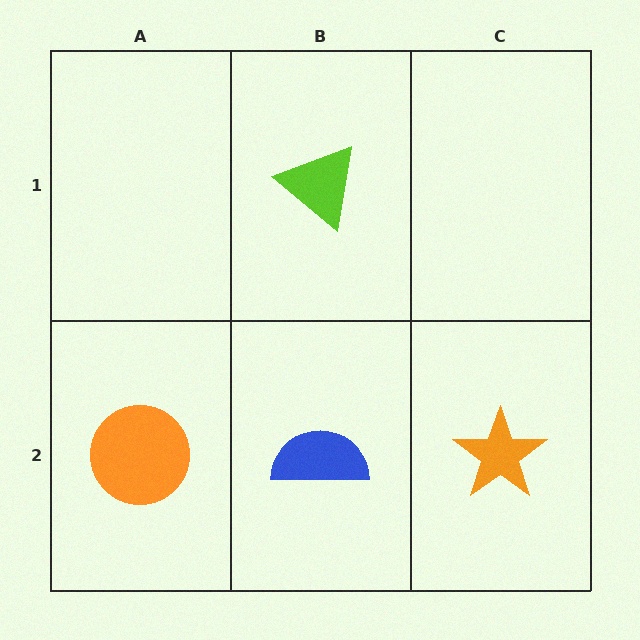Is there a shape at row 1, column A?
No, that cell is empty.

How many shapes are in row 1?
1 shape.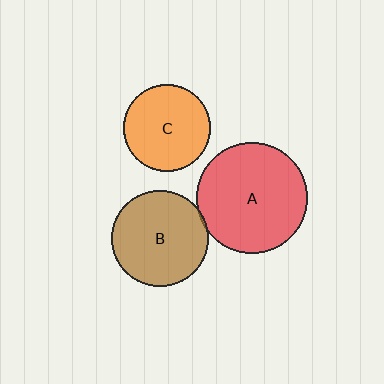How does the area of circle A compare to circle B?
Approximately 1.3 times.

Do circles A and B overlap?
Yes.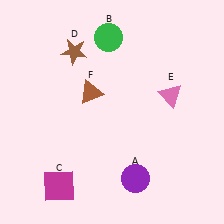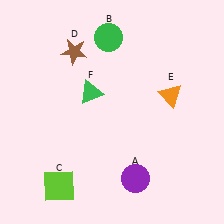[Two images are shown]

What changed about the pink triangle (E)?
In Image 1, E is pink. In Image 2, it changed to orange.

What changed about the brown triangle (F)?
In Image 1, F is brown. In Image 2, it changed to green.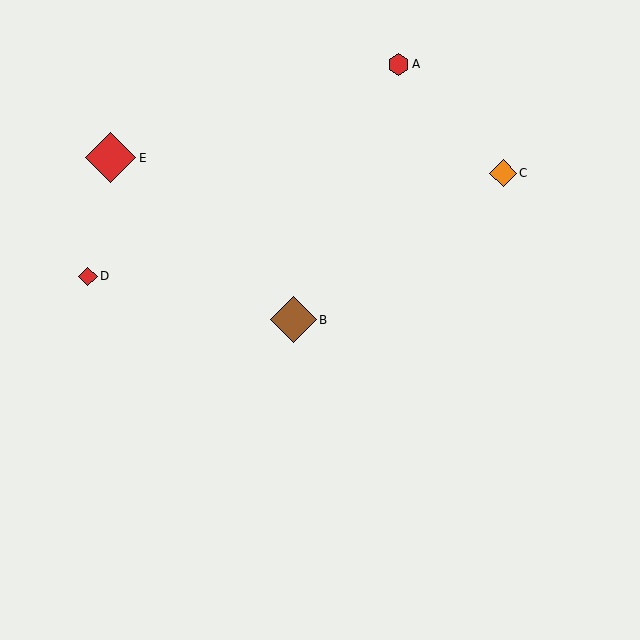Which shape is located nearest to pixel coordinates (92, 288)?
The red diamond (labeled D) at (88, 276) is nearest to that location.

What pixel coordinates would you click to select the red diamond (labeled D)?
Click at (88, 276) to select the red diamond D.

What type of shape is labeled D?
Shape D is a red diamond.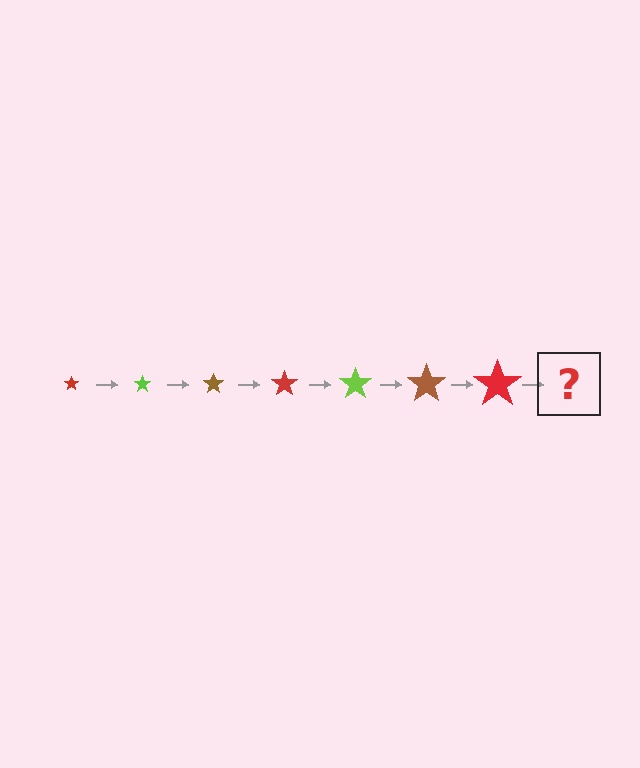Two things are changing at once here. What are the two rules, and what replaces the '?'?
The two rules are that the star grows larger each step and the color cycles through red, lime, and brown. The '?' should be a lime star, larger than the previous one.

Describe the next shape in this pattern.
It should be a lime star, larger than the previous one.